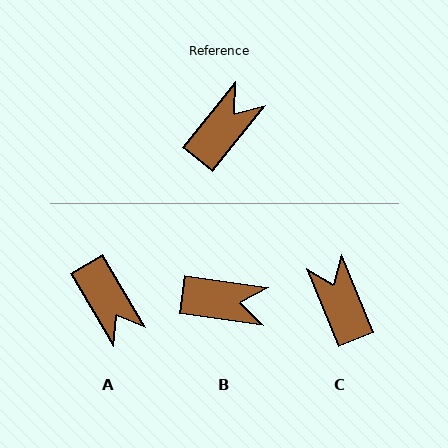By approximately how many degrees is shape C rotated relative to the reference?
Approximately 61 degrees counter-clockwise.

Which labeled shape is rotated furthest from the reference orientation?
A, about 111 degrees away.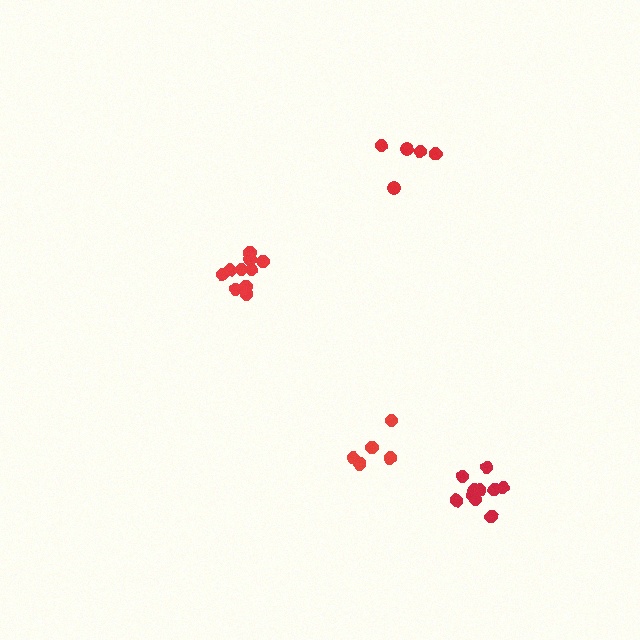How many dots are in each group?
Group 1: 10 dots, Group 2: 5 dots, Group 3: 5 dots, Group 4: 10 dots (30 total).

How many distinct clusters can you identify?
There are 4 distinct clusters.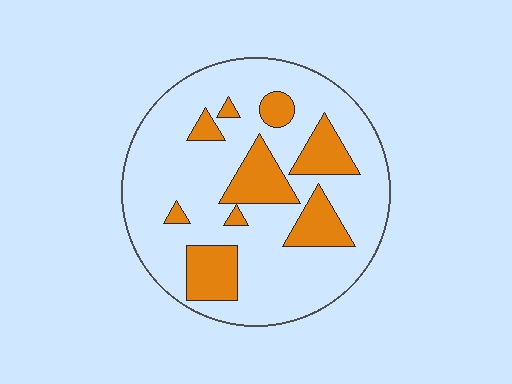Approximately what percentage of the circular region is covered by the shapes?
Approximately 25%.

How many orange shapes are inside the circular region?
9.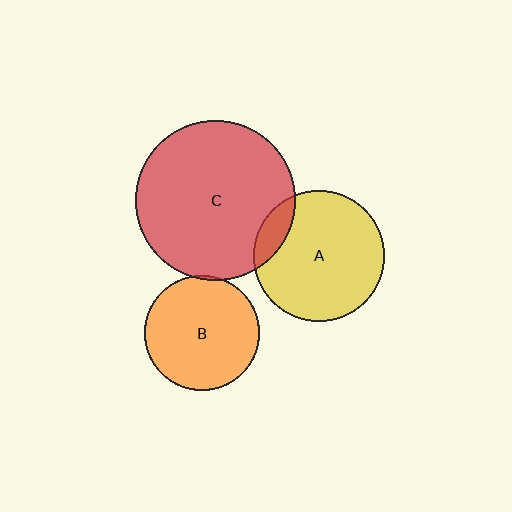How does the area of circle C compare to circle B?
Approximately 1.9 times.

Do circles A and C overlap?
Yes.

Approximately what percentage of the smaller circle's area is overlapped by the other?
Approximately 10%.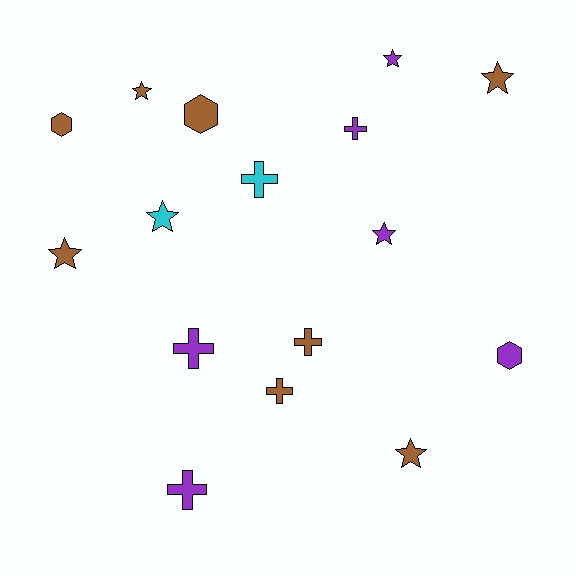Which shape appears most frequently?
Star, with 7 objects.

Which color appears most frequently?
Brown, with 8 objects.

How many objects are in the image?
There are 16 objects.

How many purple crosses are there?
There are 3 purple crosses.